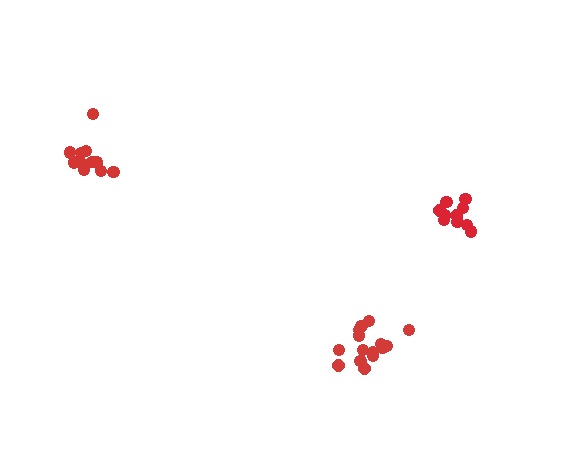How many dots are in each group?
Group 1: 15 dots, Group 2: 13 dots, Group 3: 10 dots (38 total).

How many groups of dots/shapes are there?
There are 3 groups.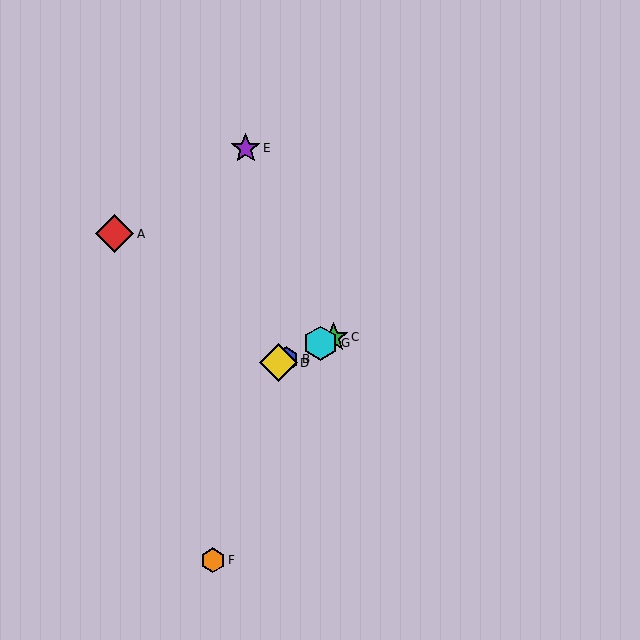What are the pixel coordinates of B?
Object B is at (286, 359).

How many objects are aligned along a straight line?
4 objects (B, C, D, G) are aligned along a straight line.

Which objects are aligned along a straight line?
Objects B, C, D, G are aligned along a straight line.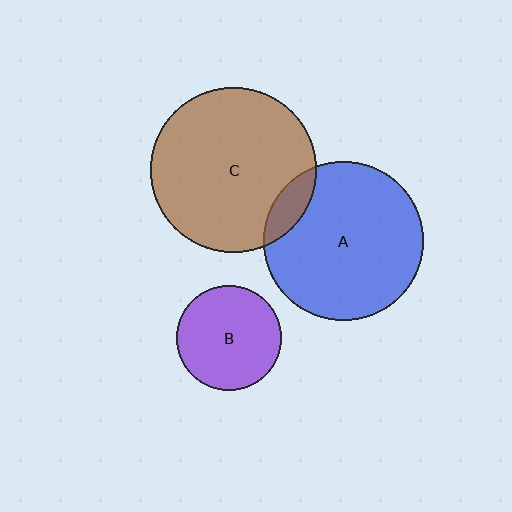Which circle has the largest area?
Circle C (brown).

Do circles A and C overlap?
Yes.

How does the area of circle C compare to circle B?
Approximately 2.5 times.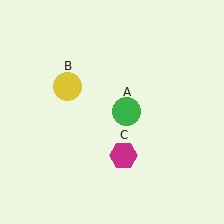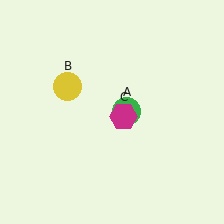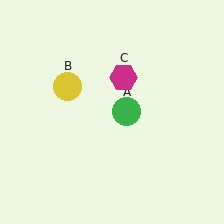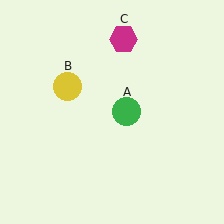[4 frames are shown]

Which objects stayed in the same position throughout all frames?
Green circle (object A) and yellow circle (object B) remained stationary.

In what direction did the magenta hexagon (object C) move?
The magenta hexagon (object C) moved up.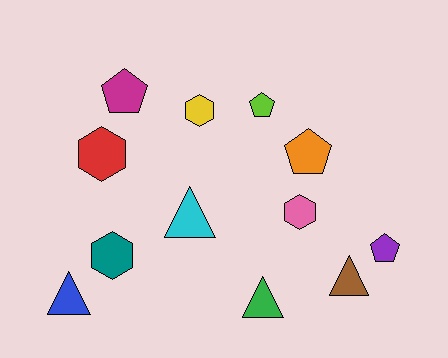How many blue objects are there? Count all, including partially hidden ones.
There is 1 blue object.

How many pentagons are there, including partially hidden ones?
There are 4 pentagons.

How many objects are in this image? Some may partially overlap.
There are 12 objects.